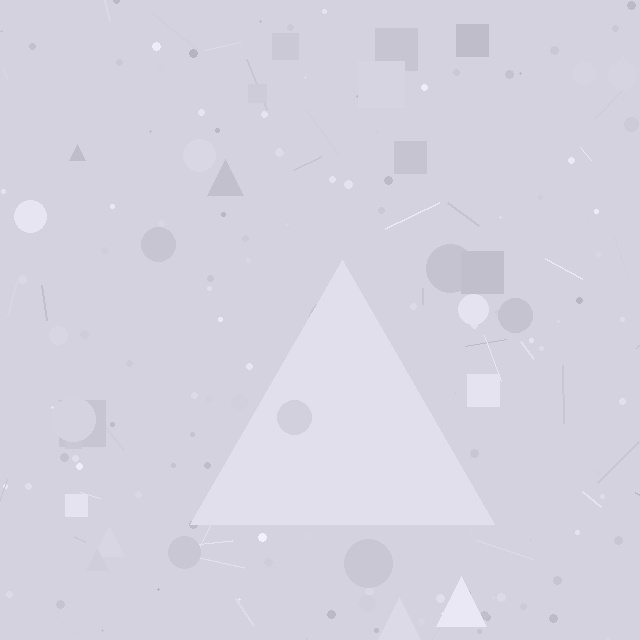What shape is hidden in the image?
A triangle is hidden in the image.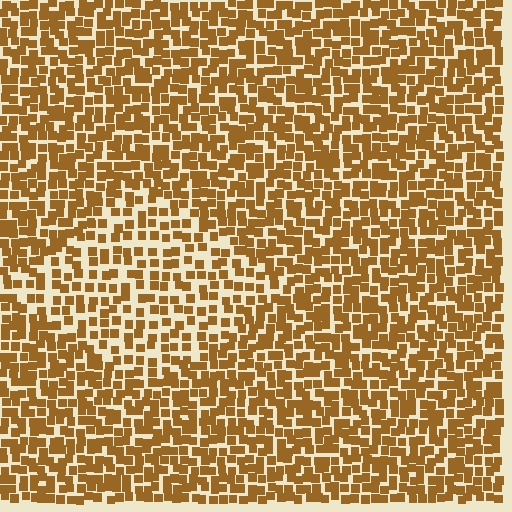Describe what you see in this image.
The image contains small brown elements arranged at two different densities. A diamond-shaped region is visible where the elements are less densely packed than the surrounding area.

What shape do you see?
I see a diamond.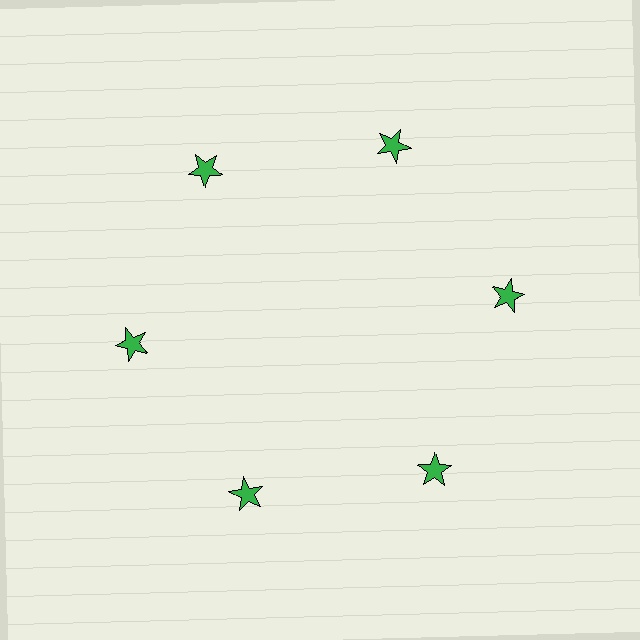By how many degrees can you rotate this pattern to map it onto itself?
The pattern maps onto itself every 60 degrees of rotation.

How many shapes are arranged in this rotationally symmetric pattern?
There are 6 shapes, arranged in 6 groups of 1.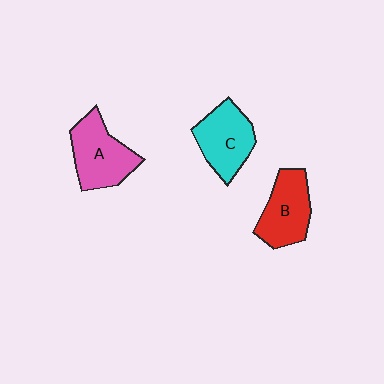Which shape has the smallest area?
Shape B (red).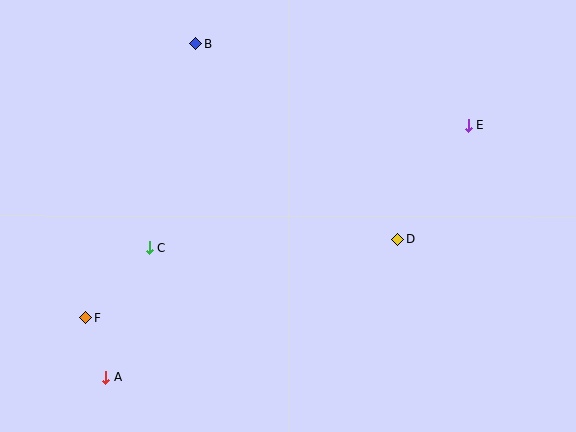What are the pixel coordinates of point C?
Point C is at (149, 247).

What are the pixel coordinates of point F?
Point F is at (85, 317).